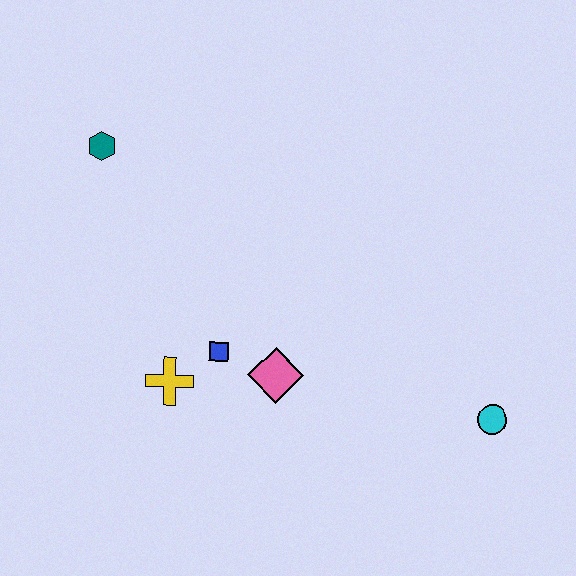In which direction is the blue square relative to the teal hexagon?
The blue square is below the teal hexagon.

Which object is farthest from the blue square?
The cyan circle is farthest from the blue square.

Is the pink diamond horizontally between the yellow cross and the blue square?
No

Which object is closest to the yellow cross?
The blue square is closest to the yellow cross.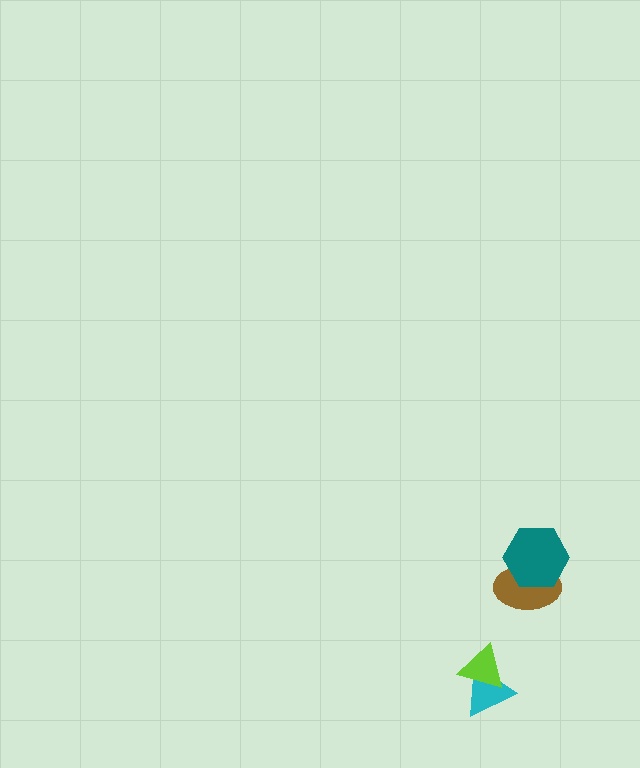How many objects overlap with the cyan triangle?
1 object overlaps with the cyan triangle.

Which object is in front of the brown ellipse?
The teal hexagon is in front of the brown ellipse.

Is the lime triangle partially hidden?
No, no other shape covers it.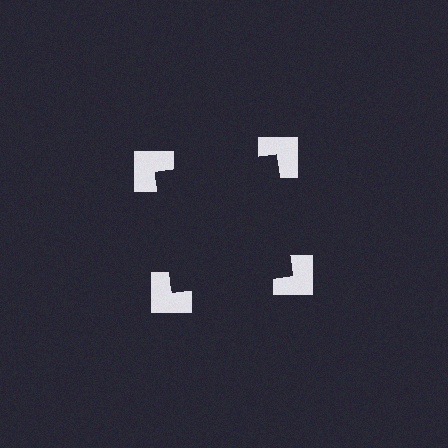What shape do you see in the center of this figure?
An illusory square — its edges are inferred from the aligned wedge cuts in the notched squares, not physically drawn.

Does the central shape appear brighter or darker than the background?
It typically appears slightly darker than the background, even though no actual brightness change is drawn.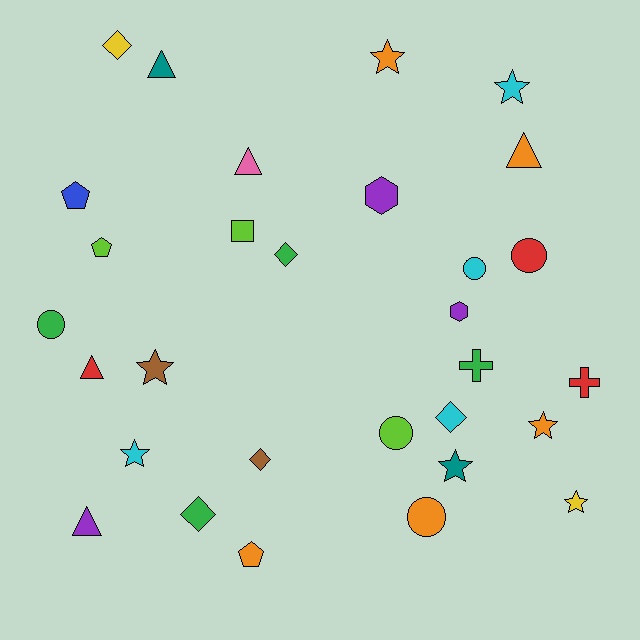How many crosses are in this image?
There are 2 crosses.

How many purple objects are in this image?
There are 3 purple objects.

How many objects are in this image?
There are 30 objects.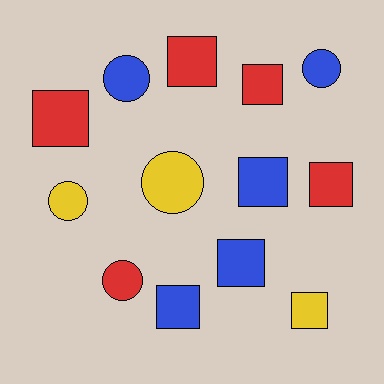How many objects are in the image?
There are 13 objects.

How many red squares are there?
There are 4 red squares.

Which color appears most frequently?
Red, with 5 objects.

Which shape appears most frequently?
Square, with 8 objects.